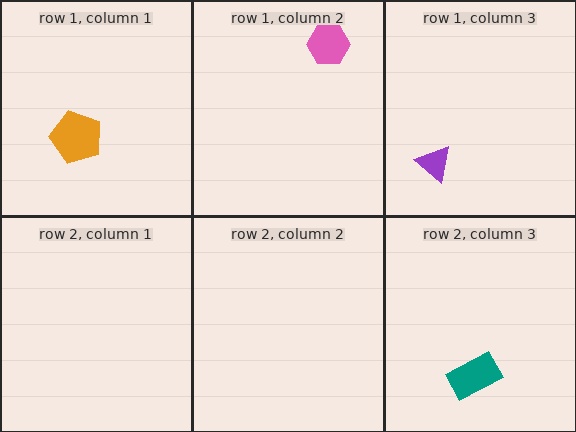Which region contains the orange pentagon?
The row 1, column 1 region.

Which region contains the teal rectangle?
The row 2, column 3 region.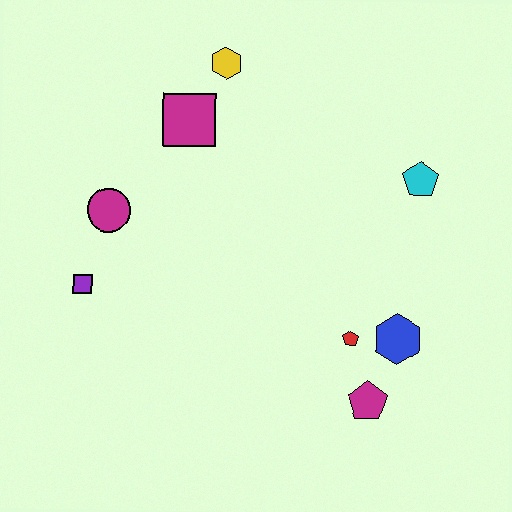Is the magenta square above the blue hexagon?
Yes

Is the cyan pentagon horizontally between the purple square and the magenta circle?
No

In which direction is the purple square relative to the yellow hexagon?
The purple square is below the yellow hexagon.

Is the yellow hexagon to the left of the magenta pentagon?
Yes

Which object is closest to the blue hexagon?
The red pentagon is closest to the blue hexagon.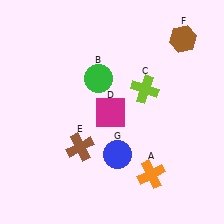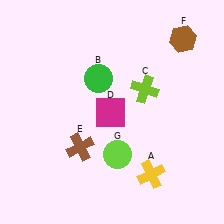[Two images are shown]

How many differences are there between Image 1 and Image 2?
There are 2 differences between the two images.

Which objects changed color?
A changed from orange to yellow. G changed from blue to lime.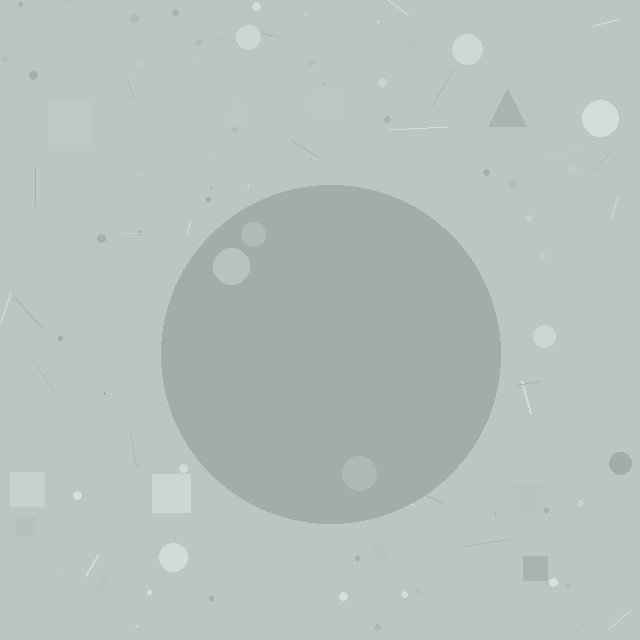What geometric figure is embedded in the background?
A circle is embedded in the background.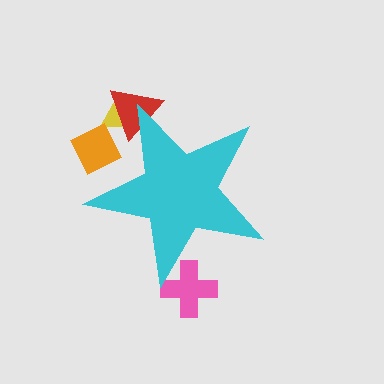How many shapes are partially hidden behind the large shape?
4 shapes are partially hidden.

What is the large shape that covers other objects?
A cyan star.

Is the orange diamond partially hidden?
Yes, the orange diamond is partially hidden behind the cyan star.